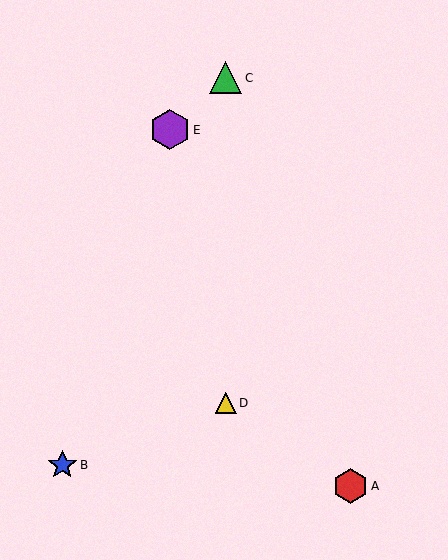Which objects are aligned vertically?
Objects C, D are aligned vertically.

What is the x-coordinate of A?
Object A is at x≈350.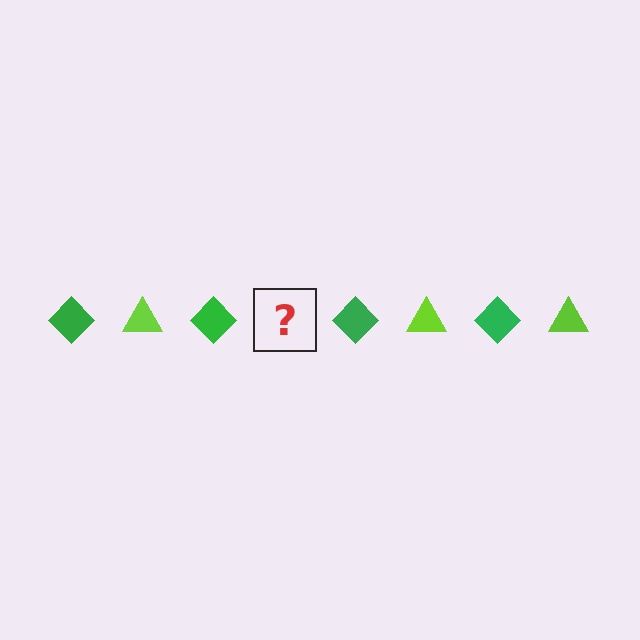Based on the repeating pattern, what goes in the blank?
The blank should be a lime triangle.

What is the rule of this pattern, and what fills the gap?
The rule is that the pattern alternates between green diamond and lime triangle. The gap should be filled with a lime triangle.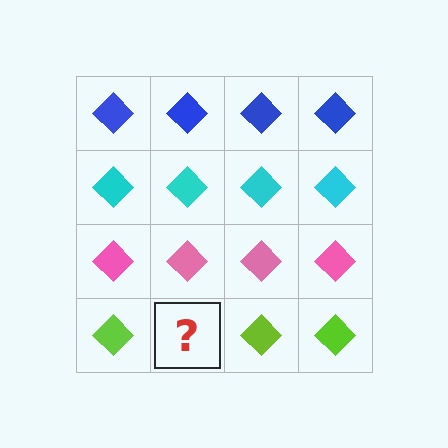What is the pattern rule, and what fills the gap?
The rule is that each row has a consistent color. The gap should be filled with a lime diamond.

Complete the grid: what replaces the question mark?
The question mark should be replaced with a lime diamond.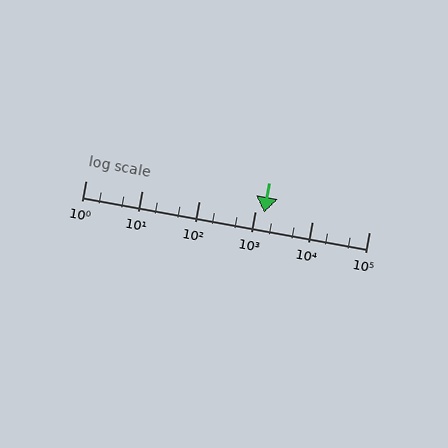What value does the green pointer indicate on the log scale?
The pointer indicates approximately 1400.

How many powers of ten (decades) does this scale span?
The scale spans 5 decades, from 1 to 100000.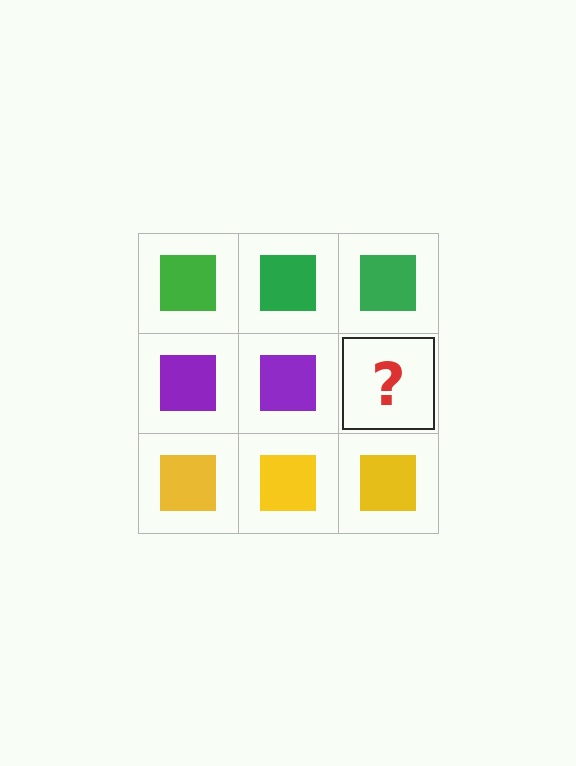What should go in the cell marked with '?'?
The missing cell should contain a purple square.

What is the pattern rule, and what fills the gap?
The rule is that each row has a consistent color. The gap should be filled with a purple square.